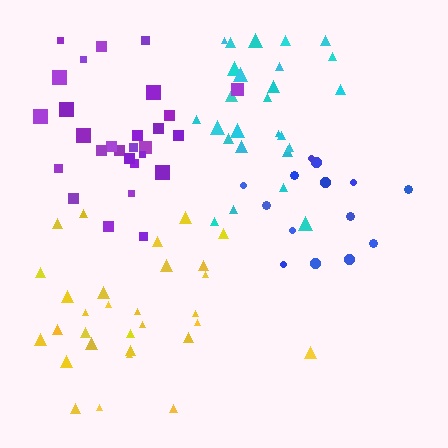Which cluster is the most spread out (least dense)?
Yellow.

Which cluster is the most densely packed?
Purple.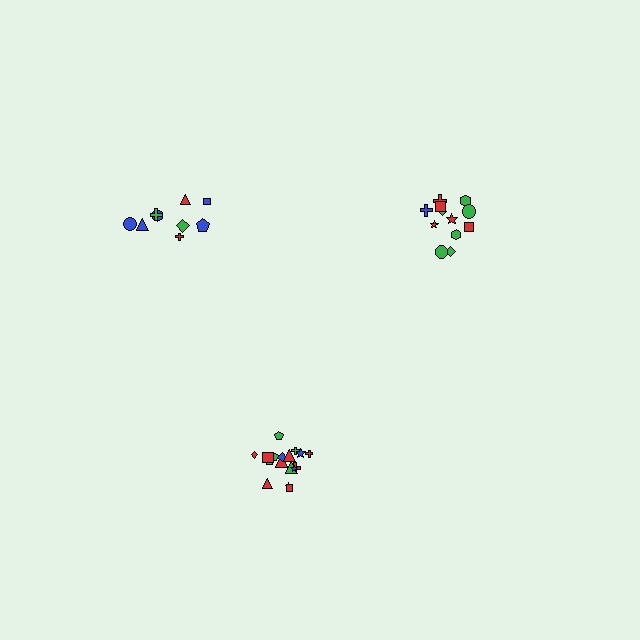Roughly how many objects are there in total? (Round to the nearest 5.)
Roughly 40 objects in total.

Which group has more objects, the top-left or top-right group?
The top-right group.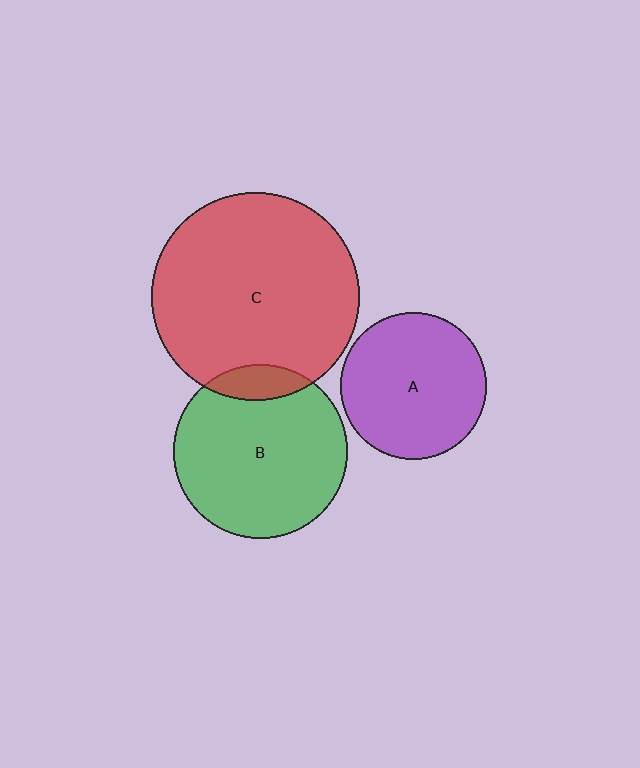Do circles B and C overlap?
Yes.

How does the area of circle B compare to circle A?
Approximately 1.4 times.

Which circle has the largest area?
Circle C (red).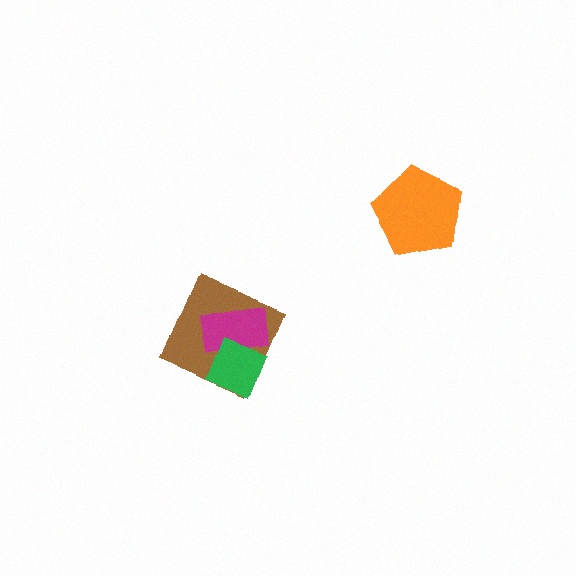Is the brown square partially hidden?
Yes, it is partially covered by another shape.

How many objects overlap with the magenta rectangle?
2 objects overlap with the magenta rectangle.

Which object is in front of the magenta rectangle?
The green diamond is in front of the magenta rectangle.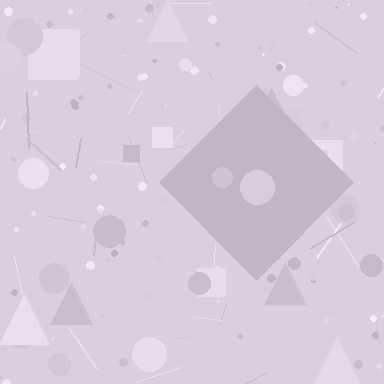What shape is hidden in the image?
A diamond is hidden in the image.